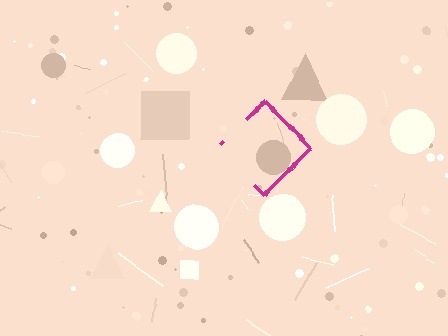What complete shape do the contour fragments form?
The contour fragments form a diamond.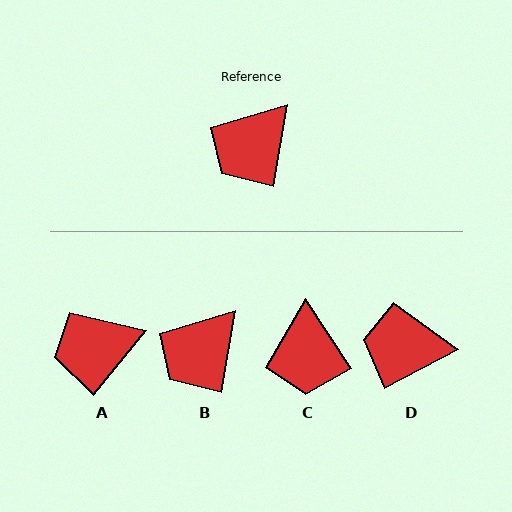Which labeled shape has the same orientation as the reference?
B.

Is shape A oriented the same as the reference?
No, it is off by about 30 degrees.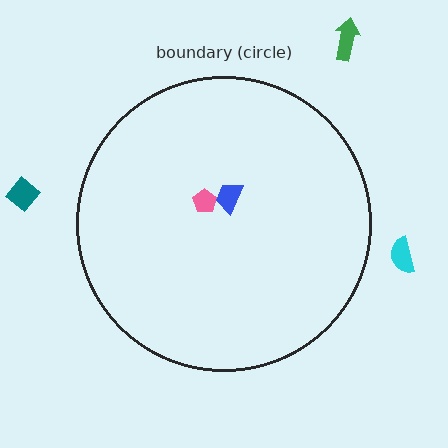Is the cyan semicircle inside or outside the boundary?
Outside.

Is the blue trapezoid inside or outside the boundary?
Inside.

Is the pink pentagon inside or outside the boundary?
Inside.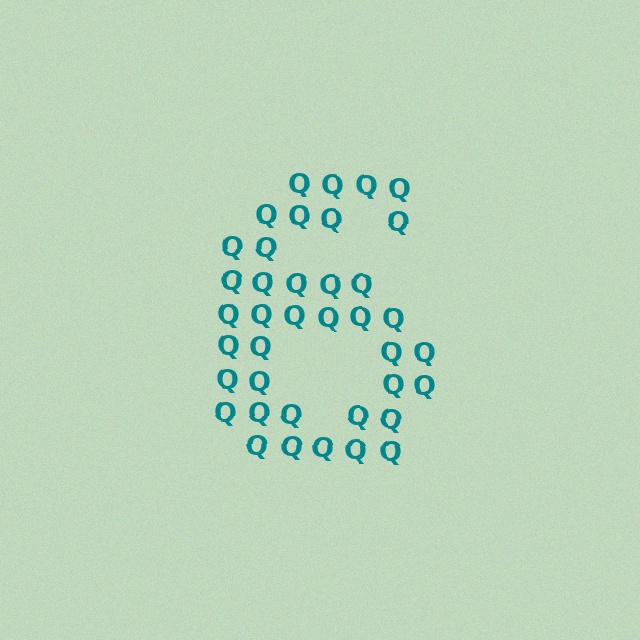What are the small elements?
The small elements are letter Q's.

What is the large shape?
The large shape is the digit 6.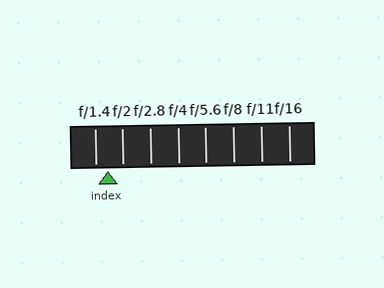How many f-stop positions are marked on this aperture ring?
There are 8 f-stop positions marked.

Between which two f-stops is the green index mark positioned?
The index mark is between f/1.4 and f/2.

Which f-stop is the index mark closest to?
The index mark is closest to f/1.4.